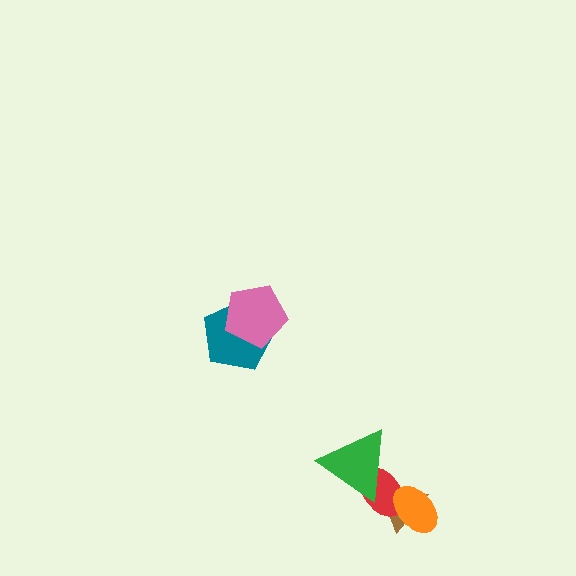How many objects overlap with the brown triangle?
3 objects overlap with the brown triangle.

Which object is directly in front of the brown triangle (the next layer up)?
The red ellipse is directly in front of the brown triangle.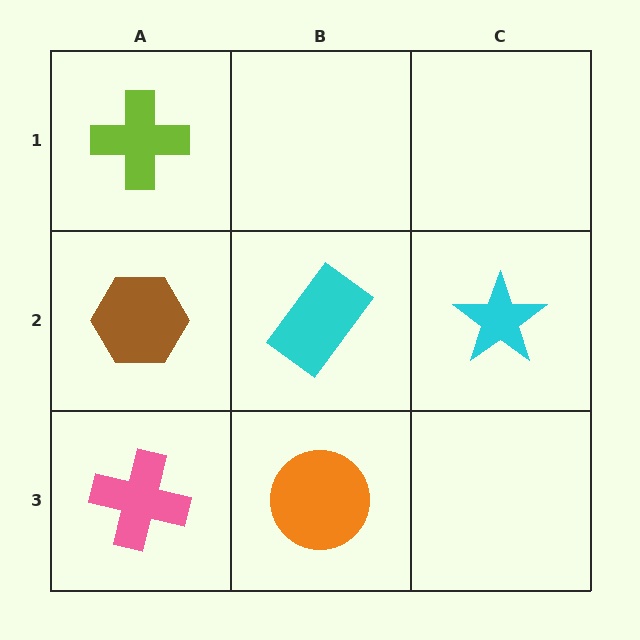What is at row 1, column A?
A lime cross.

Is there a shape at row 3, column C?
No, that cell is empty.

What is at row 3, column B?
An orange circle.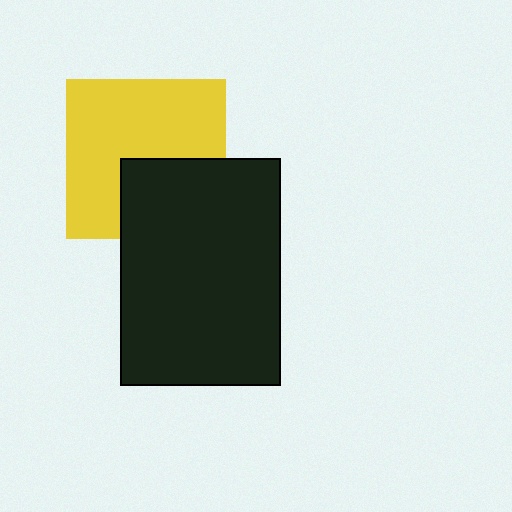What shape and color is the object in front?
The object in front is a black rectangle.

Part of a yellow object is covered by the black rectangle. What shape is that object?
It is a square.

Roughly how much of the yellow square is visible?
Most of it is visible (roughly 66%).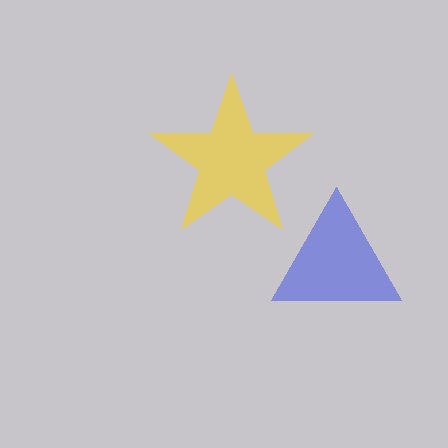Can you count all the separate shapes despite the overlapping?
Yes, there are 2 separate shapes.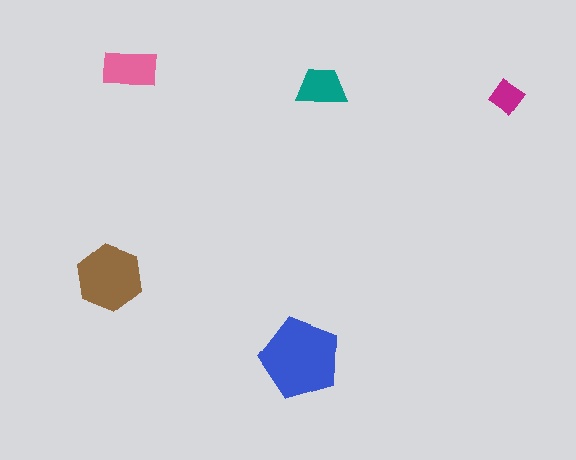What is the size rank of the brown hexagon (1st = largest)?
2nd.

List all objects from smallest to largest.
The magenta diamond, the teal trapezoid, the pink rectangle, the brown hexagon, the blue pentagon.